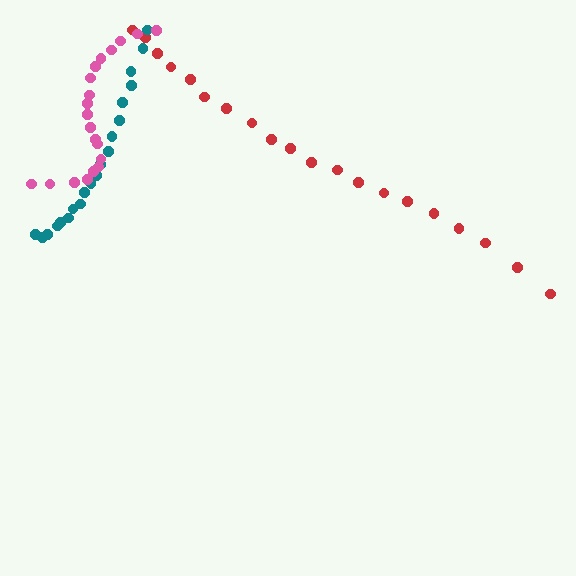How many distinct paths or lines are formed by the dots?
There are 3 distinct paths.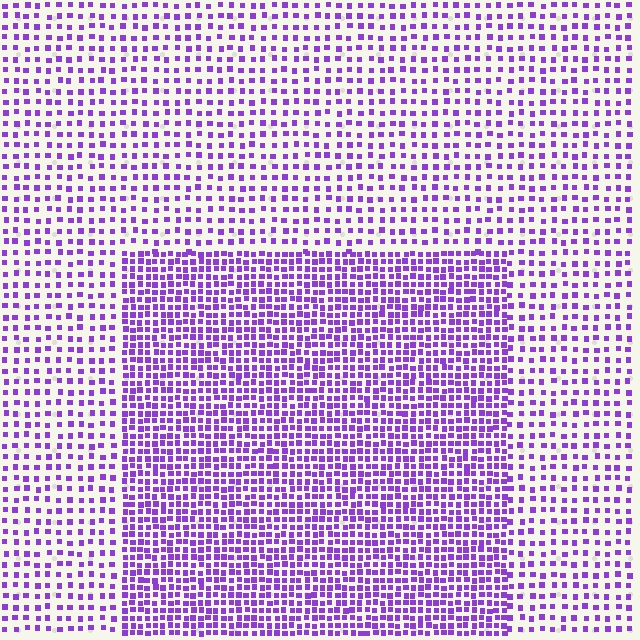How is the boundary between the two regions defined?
The boundary is defined by a change in element density (approximately 2.0x ratio). All elements are the same color, size, and shape.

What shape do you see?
I see a rectangle.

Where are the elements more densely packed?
The elements are more densely packed inside the rectangle boundary.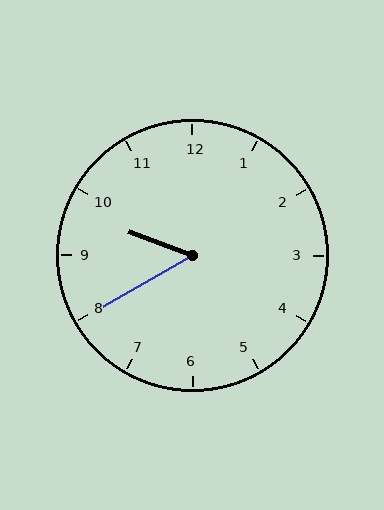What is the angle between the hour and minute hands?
Approximately 50 degrees.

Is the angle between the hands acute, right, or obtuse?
It is acute.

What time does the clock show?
9:40.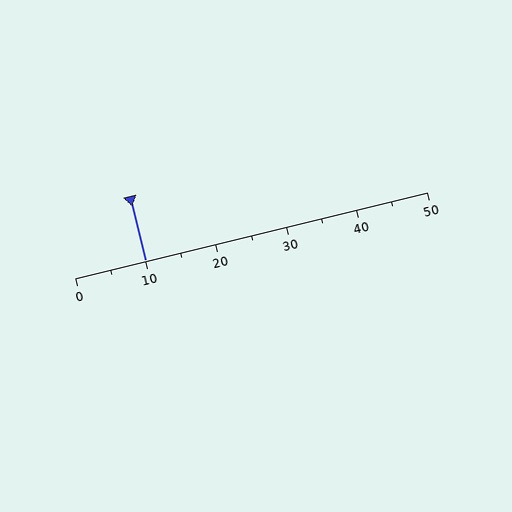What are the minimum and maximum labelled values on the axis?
The axis runs from 0 to 50.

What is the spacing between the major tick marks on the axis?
The major ticks are spaced 10 apart.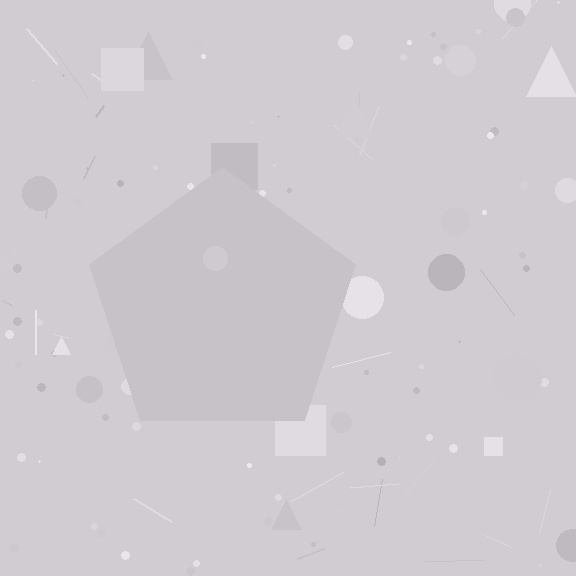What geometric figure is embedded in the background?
A pentagon is embedded in the background.